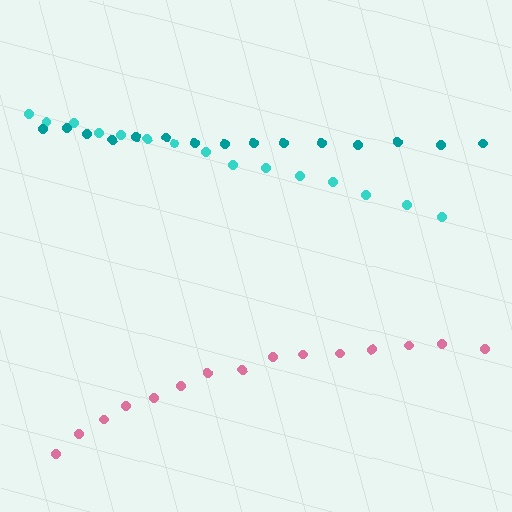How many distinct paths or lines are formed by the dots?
There are 3 distinct paths.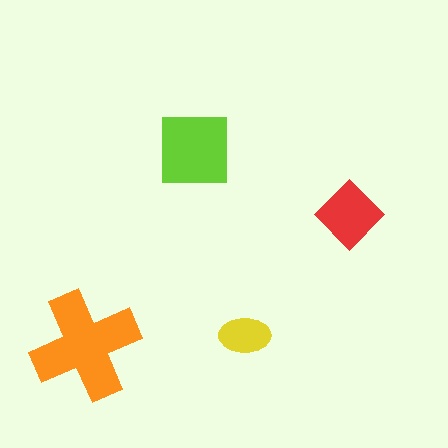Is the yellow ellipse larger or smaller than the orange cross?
Smaller.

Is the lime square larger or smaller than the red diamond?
Larger.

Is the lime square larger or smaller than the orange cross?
Smaller.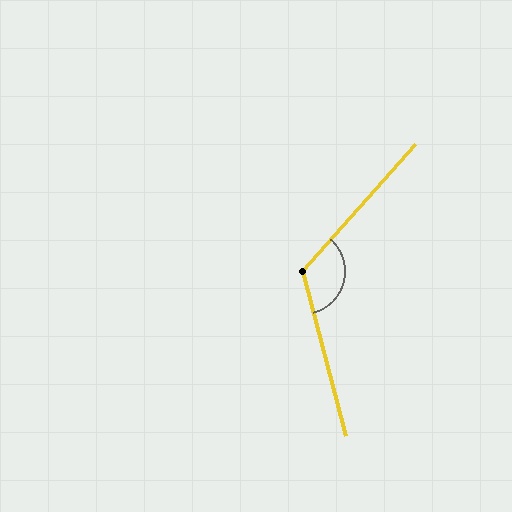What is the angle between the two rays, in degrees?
Approximately 124 degrees.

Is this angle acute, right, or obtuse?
It is obtuse.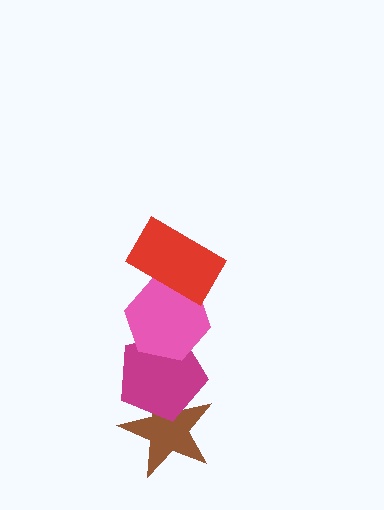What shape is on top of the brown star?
The magenta pentagon is on top of the brown star.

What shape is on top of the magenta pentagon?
The pink hexagon is on top of the magenta pentagon.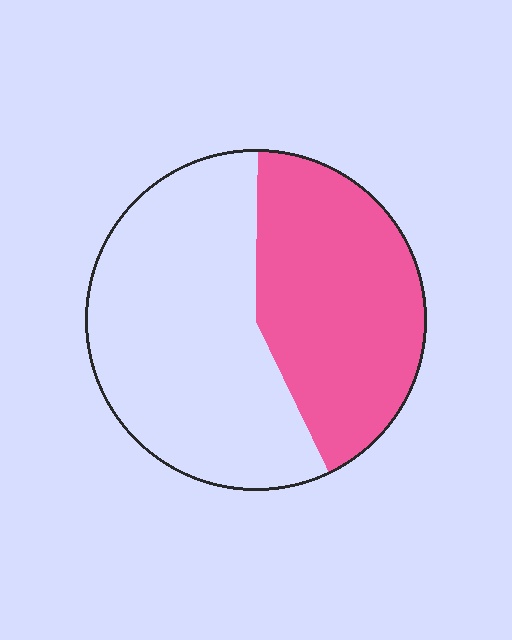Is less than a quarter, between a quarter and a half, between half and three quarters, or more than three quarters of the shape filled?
Between a quarter and a half.